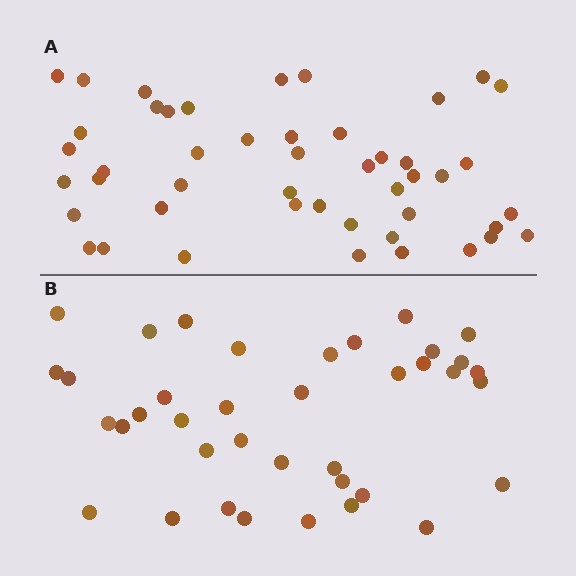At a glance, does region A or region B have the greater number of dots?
Region A (the top region) has more dots.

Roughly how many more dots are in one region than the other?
Region A has roughly 8 or so more dots than region B.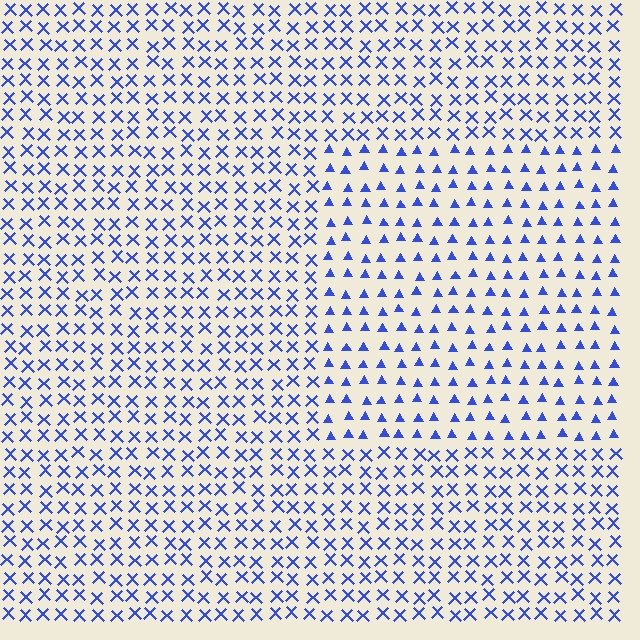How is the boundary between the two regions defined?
The boundary is defined by a change in element shape: triangles inside vs. X marks outside. All elements share the same color and spacing.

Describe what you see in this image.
The image is filled with small blue elements arranged in a uniform grid. A rectangle-shaped region contains triangles, while the surrounding area contains X marks. The boundary is defined purely by the change in element shape.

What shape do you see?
I see a rectangle.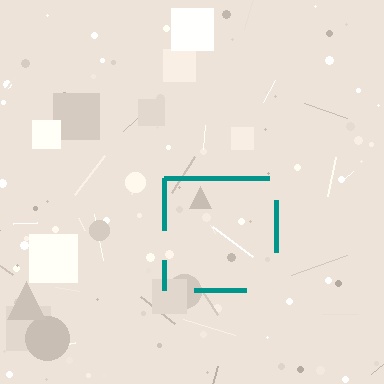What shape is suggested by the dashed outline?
The dashed outline suggests a square.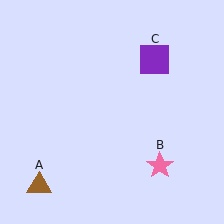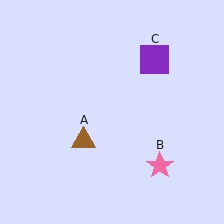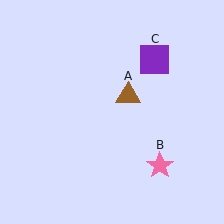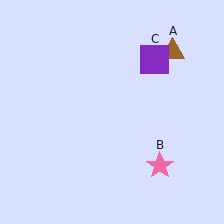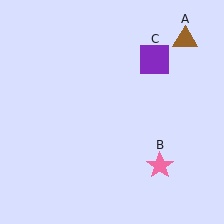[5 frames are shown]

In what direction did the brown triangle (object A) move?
The brown triangle (object A) moved up and to the right.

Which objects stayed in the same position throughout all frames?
Pink star (object B) and purple square (object C) remained stationary.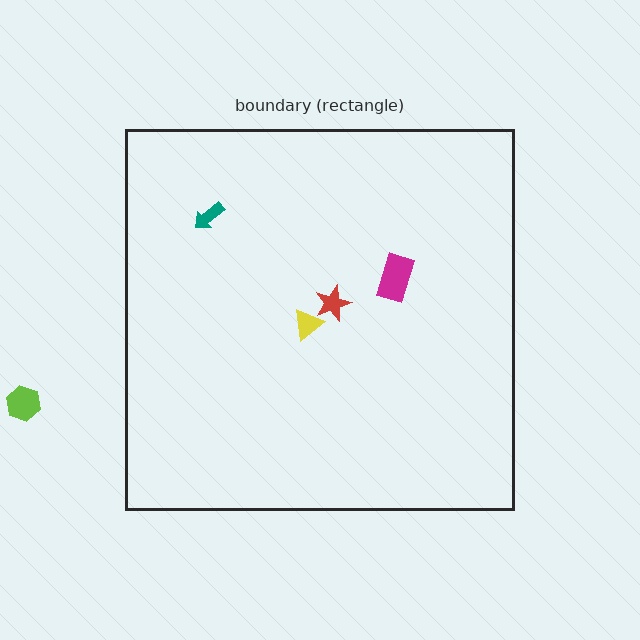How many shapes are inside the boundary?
4 inside, 1 outside.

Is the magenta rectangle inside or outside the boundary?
Inside.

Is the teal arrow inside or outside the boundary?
Inside.